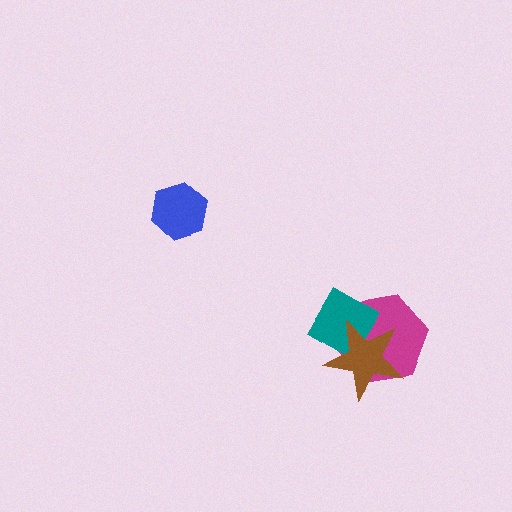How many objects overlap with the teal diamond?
2 objects overlap with the teal diamond.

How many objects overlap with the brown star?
2 objects overlap with the brown star.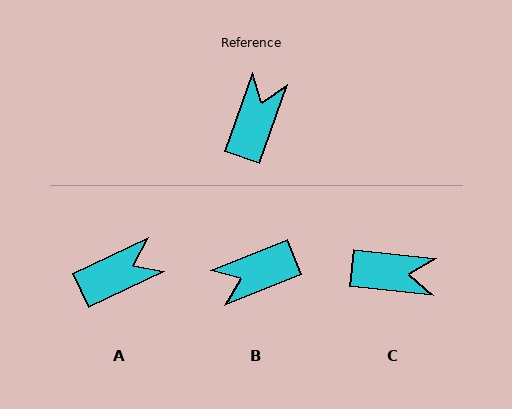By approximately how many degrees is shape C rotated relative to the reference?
Approximately 76 degrees clockwise.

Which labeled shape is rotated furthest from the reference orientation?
B, about 132 degrees away.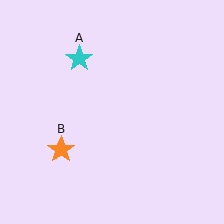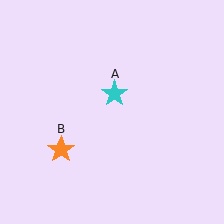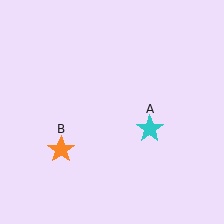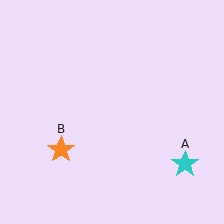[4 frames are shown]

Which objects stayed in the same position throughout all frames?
Orange star (object B) remained stationary.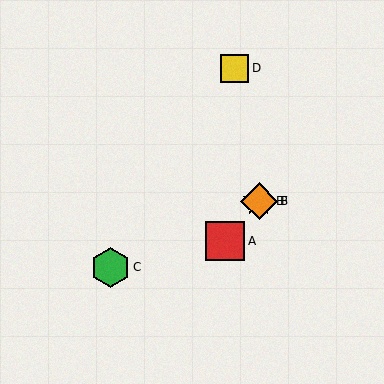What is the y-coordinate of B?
Object B is at y≈201.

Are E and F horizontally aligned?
Yes, both are at y≈201.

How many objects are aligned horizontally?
3 objects (B, E, F) are aligned horizontally.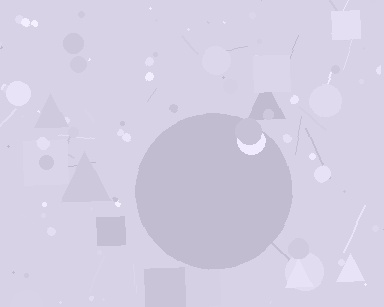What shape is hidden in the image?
A circle is hidden in the image.